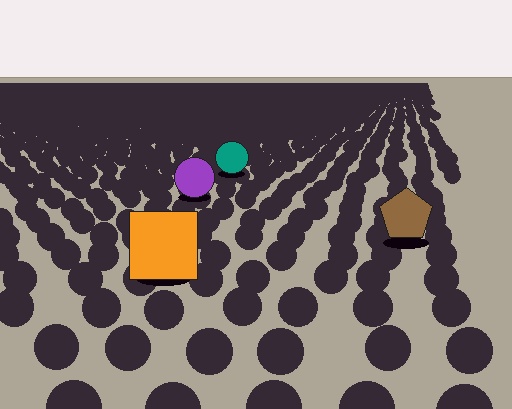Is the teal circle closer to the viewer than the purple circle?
No. The purple circle is closer — you can tell from the texture gradient: the ground texture is coarser near it.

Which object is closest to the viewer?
The orange square is closest. The texture marks near it are larger and more spread out.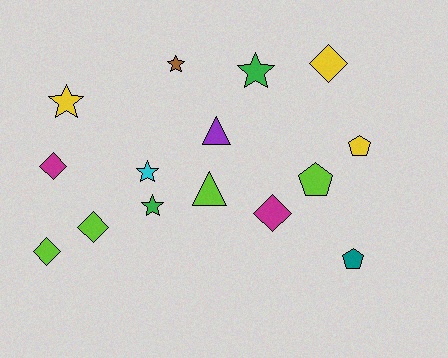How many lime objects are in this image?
There are 4 lime objects.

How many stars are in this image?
There are 5 stars.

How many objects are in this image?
There are 15 objects.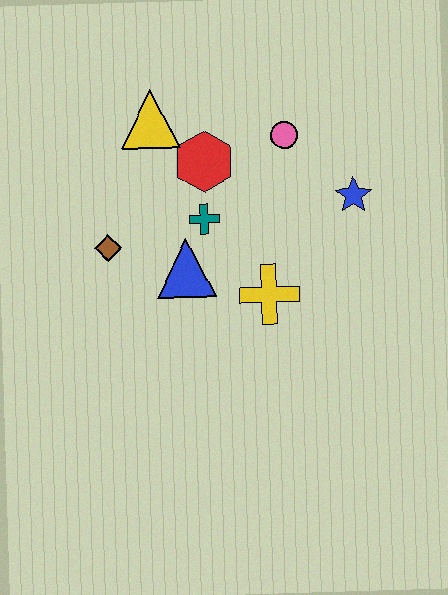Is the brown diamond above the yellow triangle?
No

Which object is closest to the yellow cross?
The blue triangle is closest to the yellow cross.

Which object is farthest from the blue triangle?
The blue star is farthest from the blue triangle.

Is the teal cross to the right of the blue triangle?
Yes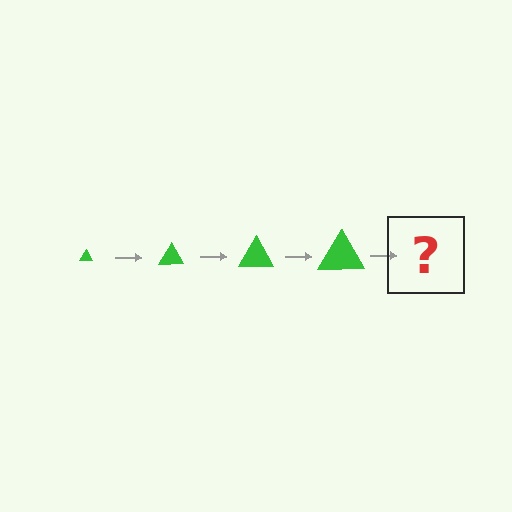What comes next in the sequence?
The next element should be a green triangle, larger than the previous one.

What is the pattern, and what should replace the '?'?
The pattern is that the triangle gets progressively larger each step. The '?' should be a green triangle, larger than the previous one.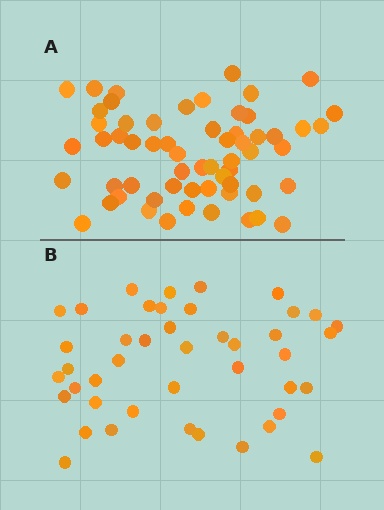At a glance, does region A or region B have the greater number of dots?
Region A (the top region) has more dots.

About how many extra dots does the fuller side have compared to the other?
Region A has approximately 15 more dots than region B.